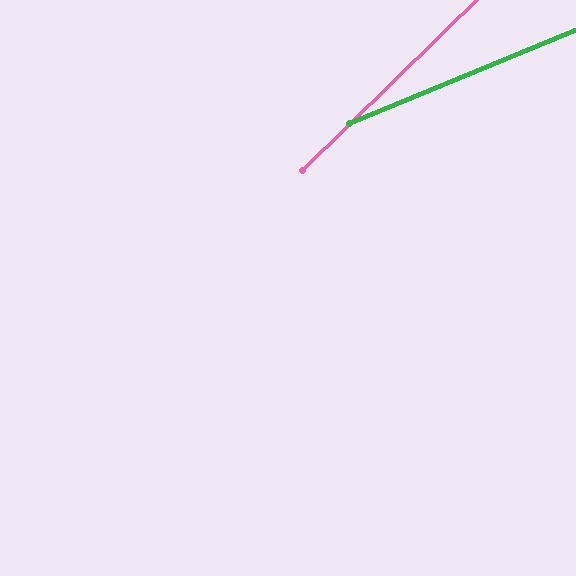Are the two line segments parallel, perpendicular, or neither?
Neither parallel nor perpendicular — they differ by about 22°.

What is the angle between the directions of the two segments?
Approximately 22 degrees.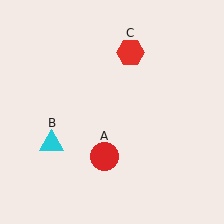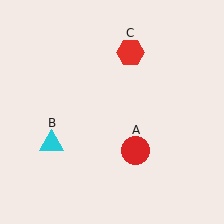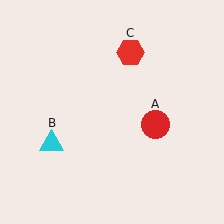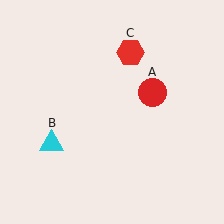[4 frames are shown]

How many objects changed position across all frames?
1 object changed position: red circle (object A).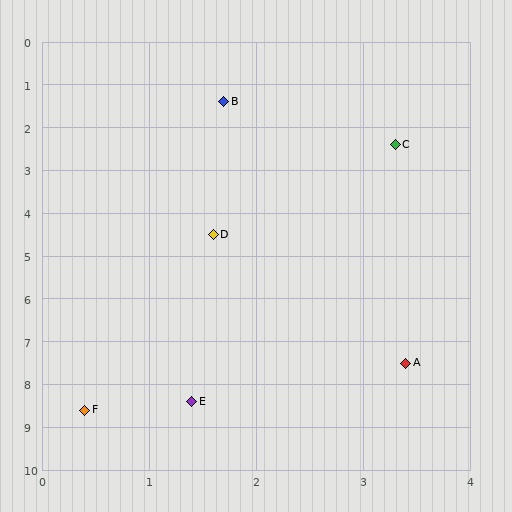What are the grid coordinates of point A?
Point A is at approximately (3.4, 7.5).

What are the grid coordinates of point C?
Point C is at approximately (3.3, 2.4).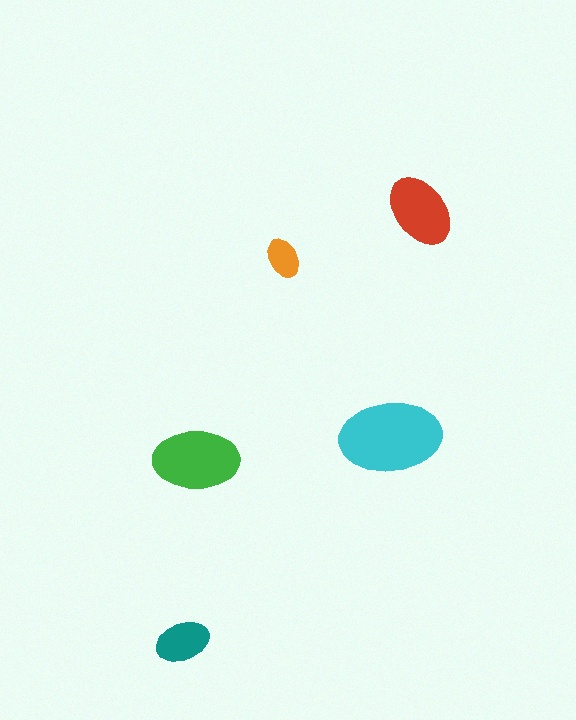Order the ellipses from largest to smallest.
the cyan one, the green one, the red one, the teal one, the orange one.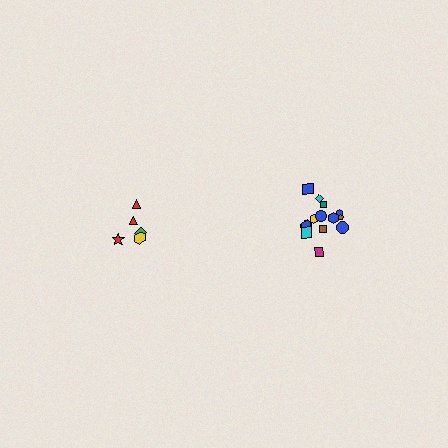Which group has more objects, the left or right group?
The right group.